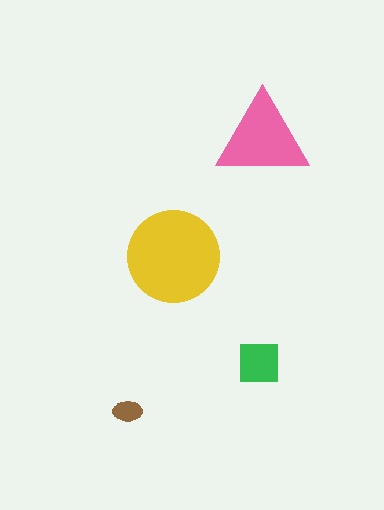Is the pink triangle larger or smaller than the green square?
Larger.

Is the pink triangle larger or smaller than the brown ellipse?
Larger.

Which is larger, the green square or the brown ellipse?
The green square.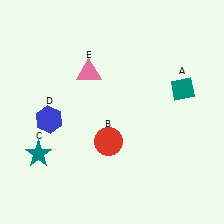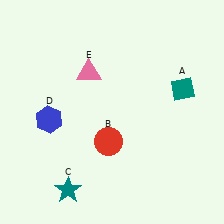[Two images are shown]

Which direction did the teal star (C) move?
The teal star (C) moved down.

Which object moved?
The teal star (C) moved down.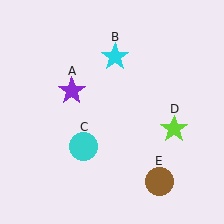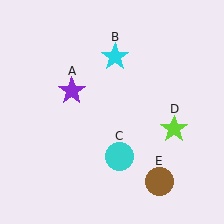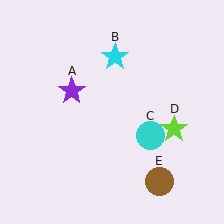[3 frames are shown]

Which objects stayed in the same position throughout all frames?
Purple star (object A) and cyan star (object B) and lime star (object D) and brown circle (object E) remained stationary.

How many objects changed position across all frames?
1 object changed position: cyan circle (object C).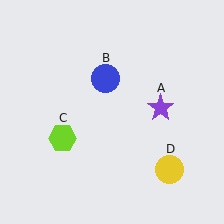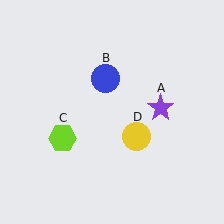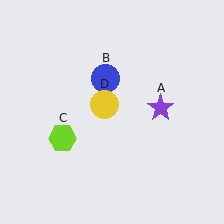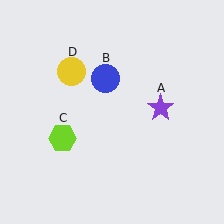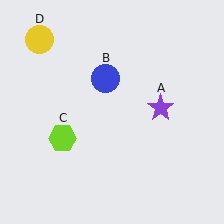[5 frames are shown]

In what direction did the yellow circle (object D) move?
The yellow circle (object D) moved up and to the left.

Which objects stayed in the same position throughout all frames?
Purple star (object A) and blue circle (object B) and lime hexagon (object C) remained stationary.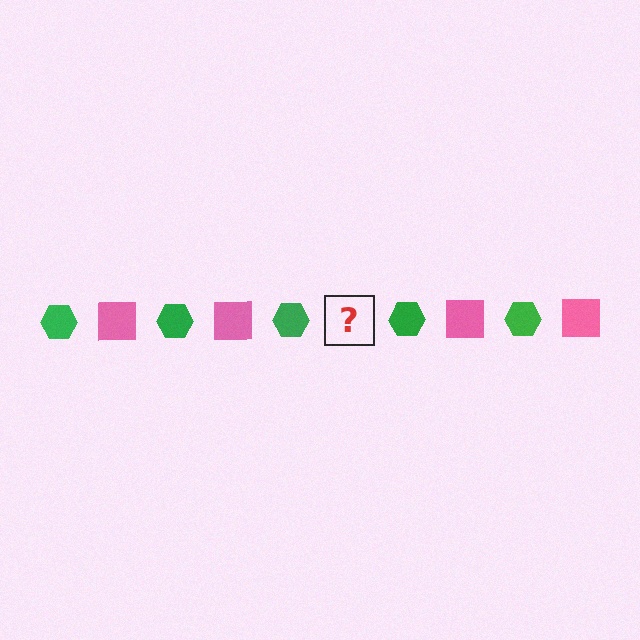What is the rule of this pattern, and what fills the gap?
The rule is that the pattern alternates between green hexagon and pink square. The gap should be filled with a pink square.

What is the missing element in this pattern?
The missing element is a pink square.